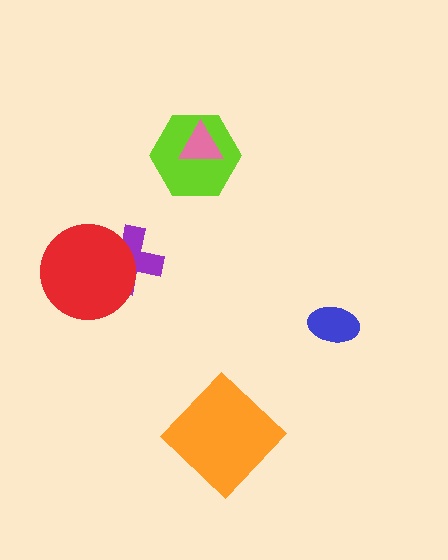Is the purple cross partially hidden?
Yes, it is partially covered by another shape.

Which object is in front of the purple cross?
The red circle is in front of the purple cross.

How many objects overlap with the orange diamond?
0 objects overlap with the orange diamond.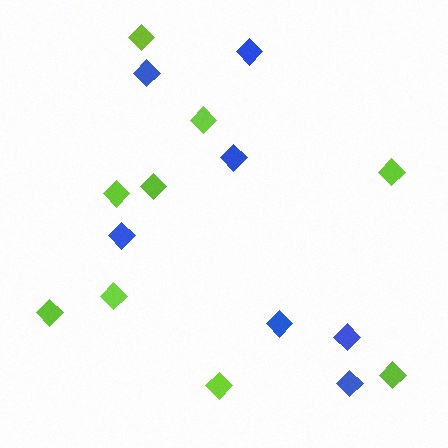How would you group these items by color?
There are 2 groups: one group of lime diamonds (9) and one group of blue diamonds (7).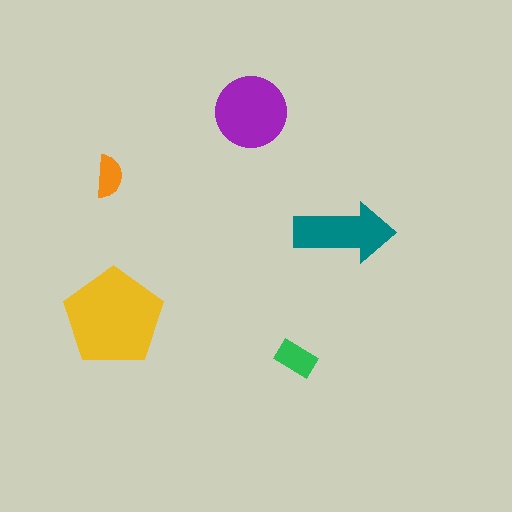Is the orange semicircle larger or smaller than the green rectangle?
Smaller.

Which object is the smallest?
The orange semicircle.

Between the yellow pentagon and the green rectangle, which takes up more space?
The yellow pentagon.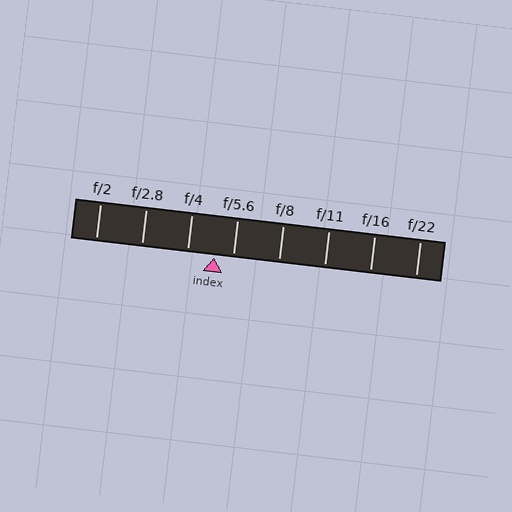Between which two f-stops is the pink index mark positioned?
The index mark is between f/4 and f/5.6.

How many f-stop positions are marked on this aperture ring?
There are 8 f-stop positions marked.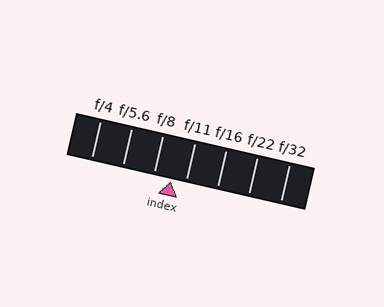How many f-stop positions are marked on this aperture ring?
There are 7 f-stop positions marked.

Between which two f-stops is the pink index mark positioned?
The index mark is between f/8 and f/11.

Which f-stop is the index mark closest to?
The index mark is closest to f/11.